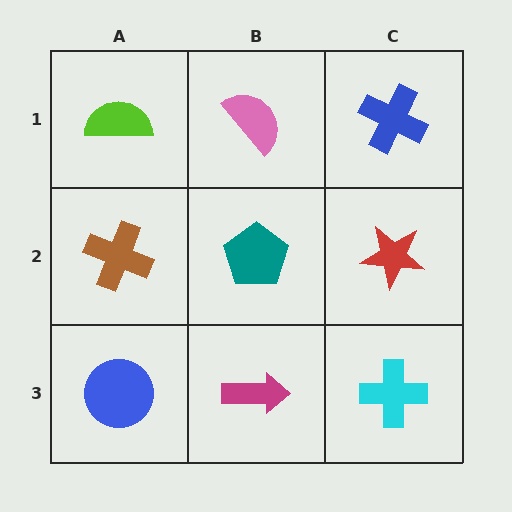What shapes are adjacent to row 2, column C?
A blue cross (row 1, column C), a cyan cross (row 3, column C), a teal pentagon (row 2, column B).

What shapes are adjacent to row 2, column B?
A pink semicircle (row 1, column B), a magenta arrow (row 3, column B), a brown cross (row 2, column A), a red star (row 2, column C).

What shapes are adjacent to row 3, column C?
A red star (row 2, column C), a magenta arrow (row 3, column B).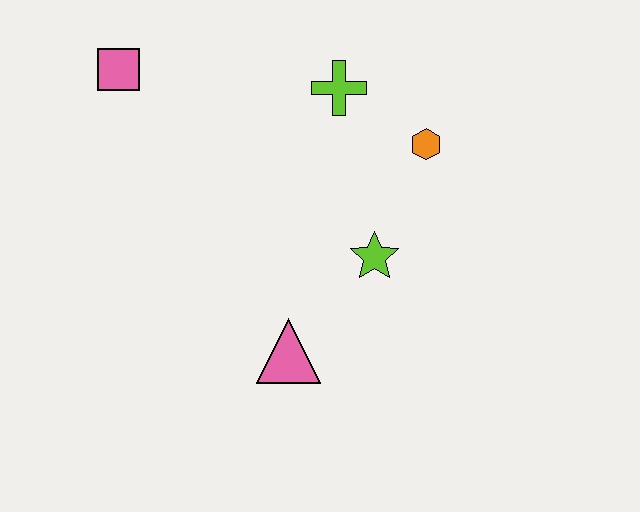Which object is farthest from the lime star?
The pink square is farthest from the lime star.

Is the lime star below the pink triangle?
No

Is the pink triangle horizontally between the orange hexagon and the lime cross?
No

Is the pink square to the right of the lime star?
No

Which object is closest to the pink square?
The lime cross is closest to the pink square.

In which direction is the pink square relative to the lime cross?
The pink square is to the left of the lime cross.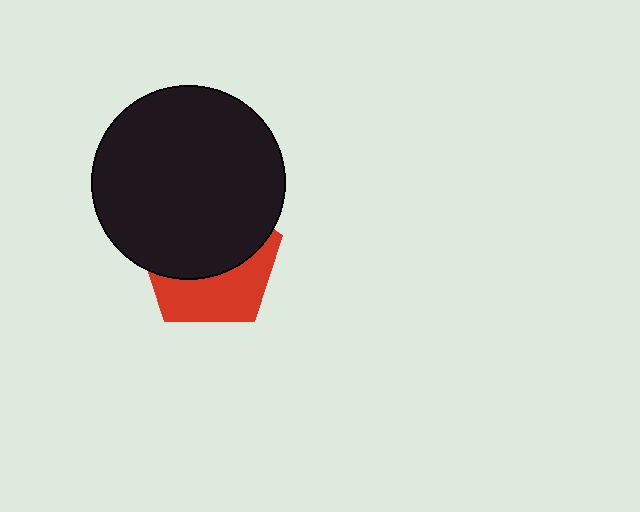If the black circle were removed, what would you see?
You would see the complete red pentagon.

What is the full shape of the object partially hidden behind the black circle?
The partially hidden object is a red pentagon.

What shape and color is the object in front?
The object in front is a black circle.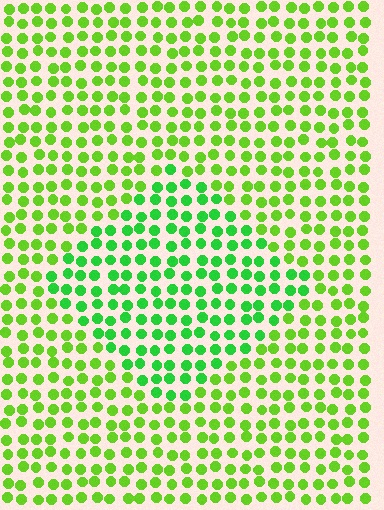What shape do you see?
I see a diamond.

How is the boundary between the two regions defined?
The boundary is defined purely by a slight shift in hue (about 29 degrees). Spacing, size, and orientation are identical on both sides.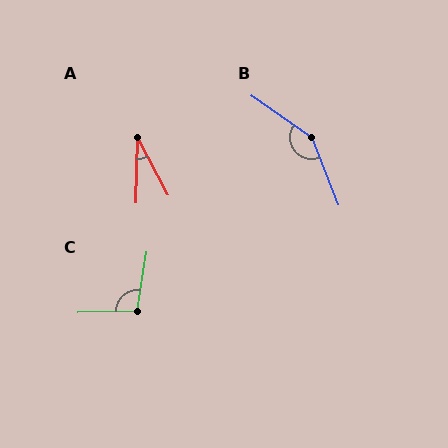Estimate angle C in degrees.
Approximately 101 degrees.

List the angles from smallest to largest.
A (30°), C (101°), B (146°).